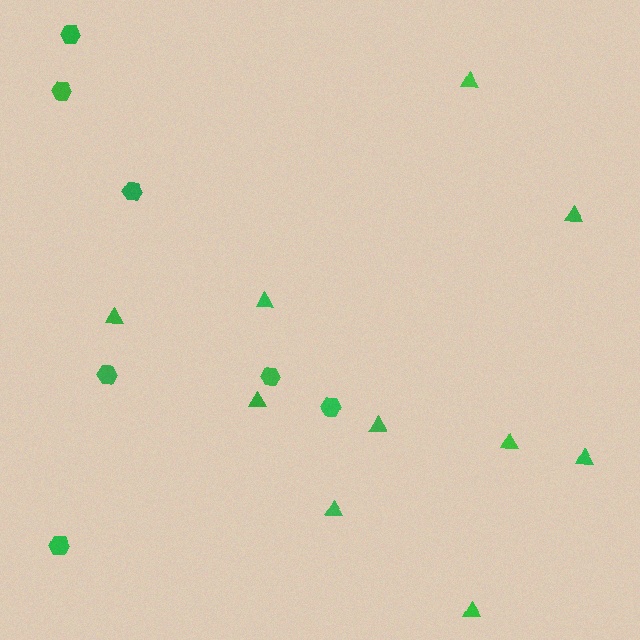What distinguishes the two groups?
There are 2 groups: one group of triangles (10) and one group of hexagons (7).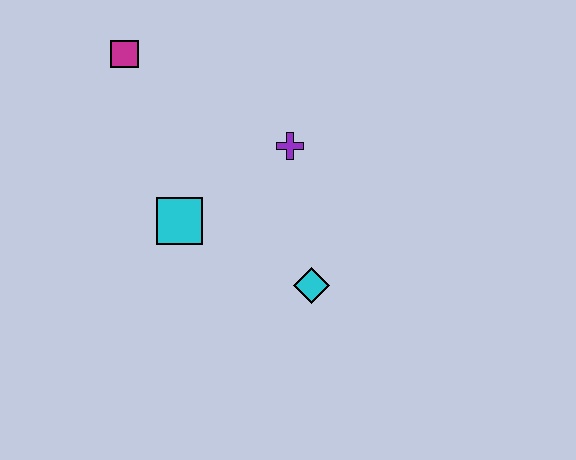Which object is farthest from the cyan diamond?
The magenta square is farthest from the cyan diamond.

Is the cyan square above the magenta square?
No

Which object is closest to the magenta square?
The cyan square is closest to the magenta square.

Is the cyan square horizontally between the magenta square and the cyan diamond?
Yes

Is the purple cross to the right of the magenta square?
Yes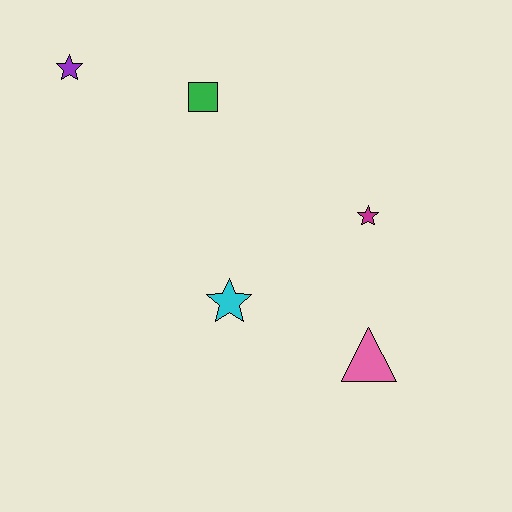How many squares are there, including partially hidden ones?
There is 1 square.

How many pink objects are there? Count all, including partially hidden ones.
There is 1 pink object.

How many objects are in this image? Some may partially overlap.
There are 5 objects.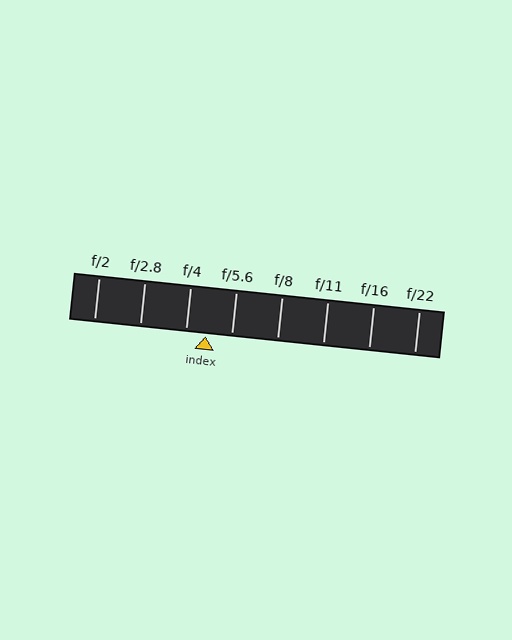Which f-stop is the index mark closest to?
The index mark is closest to f/4.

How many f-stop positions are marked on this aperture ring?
There are 8 f-stop positions marked.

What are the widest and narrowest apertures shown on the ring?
The widest aperture shown is f/2 and the narrowest is f/22.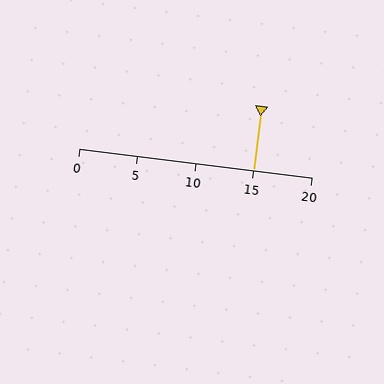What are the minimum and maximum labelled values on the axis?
The axis runs from 0 to 20.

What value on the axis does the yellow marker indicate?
The marker indicates approximately 15.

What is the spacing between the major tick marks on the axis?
The major ticks are spaced 5 apart.